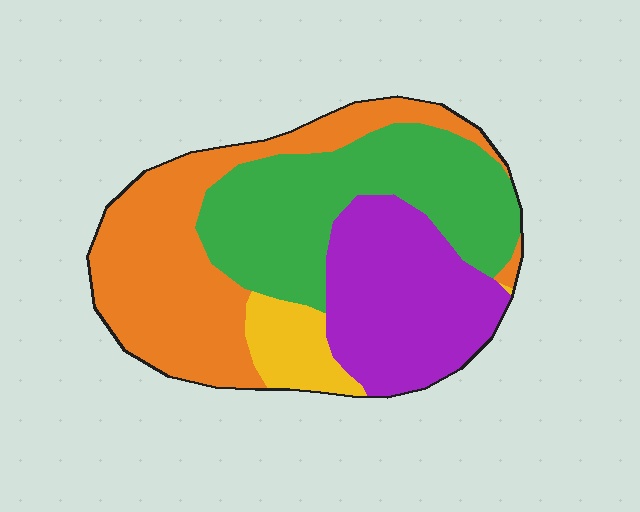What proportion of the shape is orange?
Orange takes up between a quarter and a half of the shape.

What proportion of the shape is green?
Green takes up between a sixth and a third of the shape.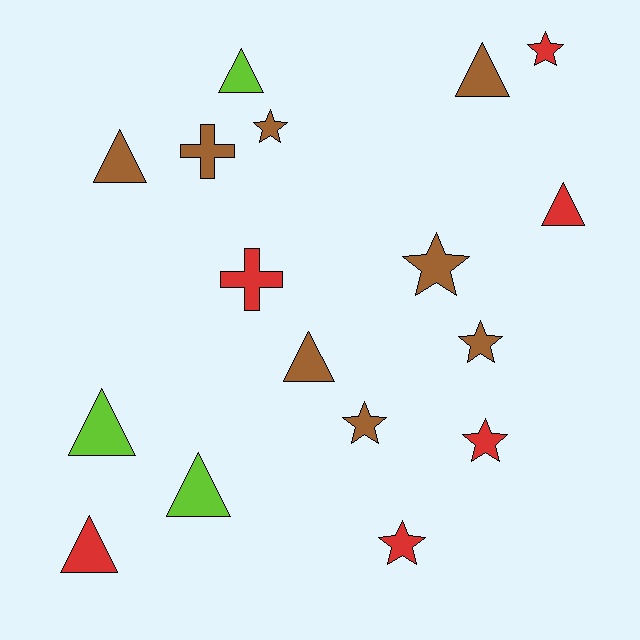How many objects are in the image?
There are 17 objects.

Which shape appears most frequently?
Triangle, with 8 objects.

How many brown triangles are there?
There are 3 brown triangles.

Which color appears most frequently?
Brown, with 8 objects.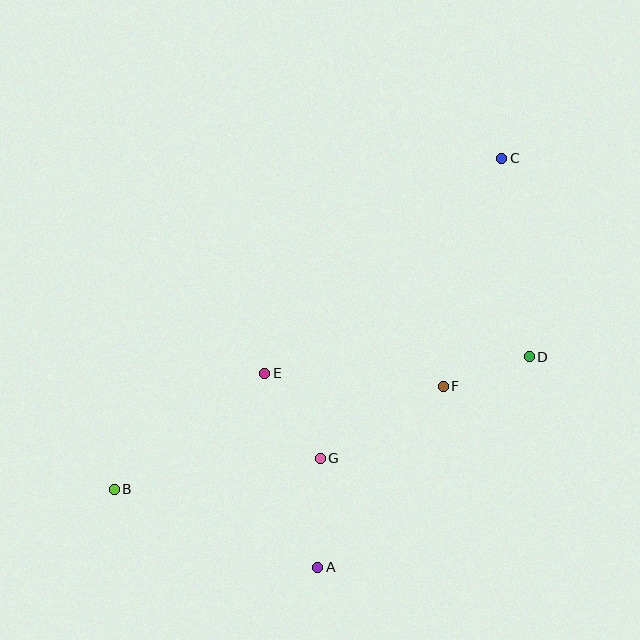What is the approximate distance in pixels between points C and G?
The distance between C and G is approximately 351 pixels.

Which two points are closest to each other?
Points D and F are closest to each other.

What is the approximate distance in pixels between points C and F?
The distance between C and F is approximately 235 pixels.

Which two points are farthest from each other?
Points B and C are farthest from each other.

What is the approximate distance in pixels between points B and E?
The distance between B and E is approximately 190 pixels.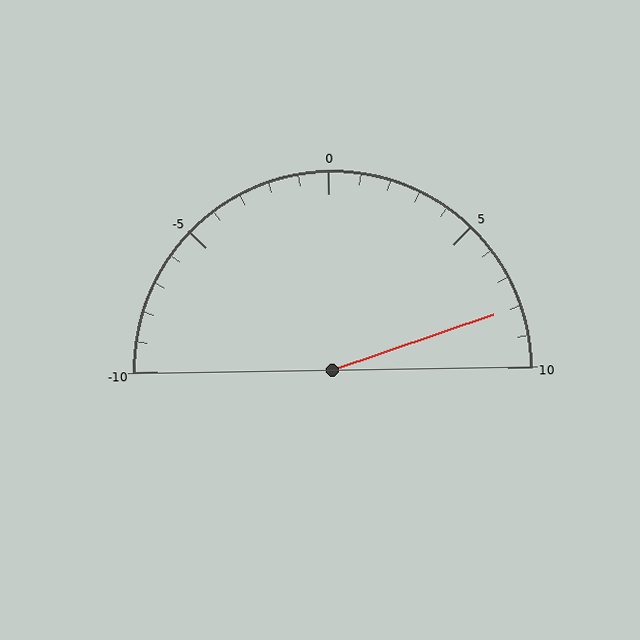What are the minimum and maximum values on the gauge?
The gauge ranges from -10 to 10.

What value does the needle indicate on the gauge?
The needle indicates approximately 8.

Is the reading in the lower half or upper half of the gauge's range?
The reading is in the upper half of the range (-10 to 10).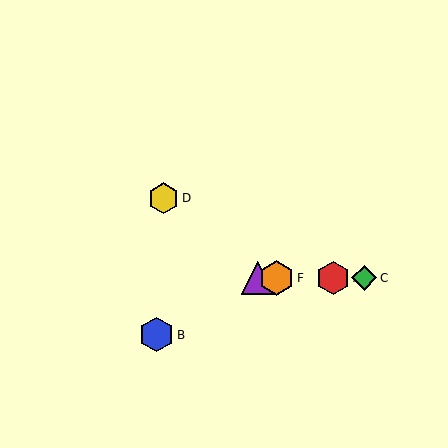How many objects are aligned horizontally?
4 objects (A, C, E, F) are aligned horizontally.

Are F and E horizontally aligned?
Yes, both are at y≈278.